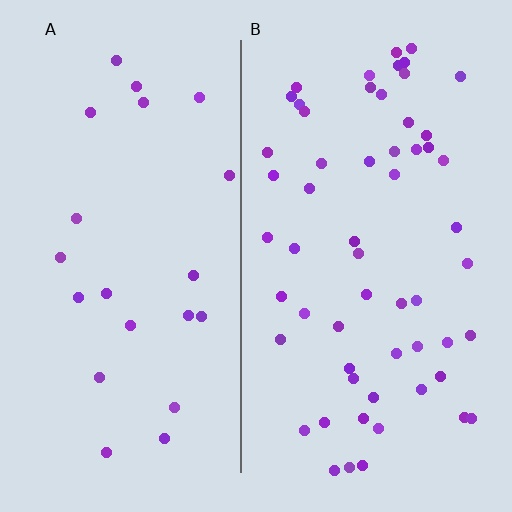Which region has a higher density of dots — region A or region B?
B (the right).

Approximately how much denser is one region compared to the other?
Approximately 2.7× — region B over region A.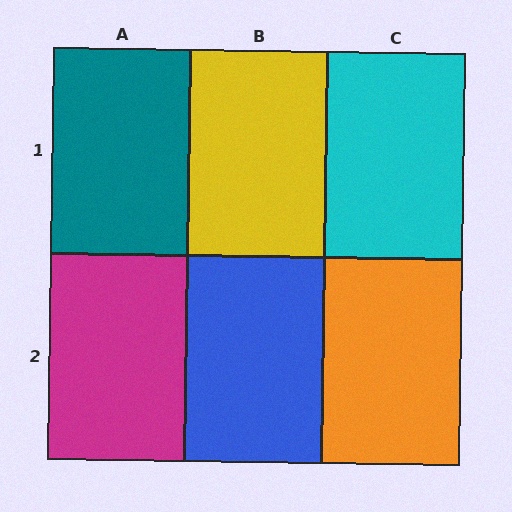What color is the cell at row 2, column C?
Orange.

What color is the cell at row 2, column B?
Blue.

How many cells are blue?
1 cell is blue.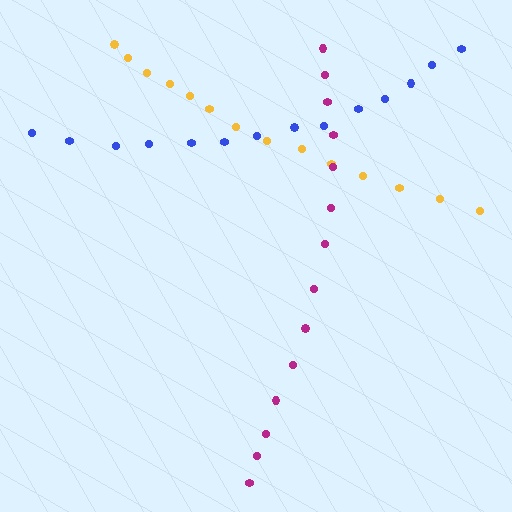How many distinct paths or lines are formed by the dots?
There are 3 distinct paths.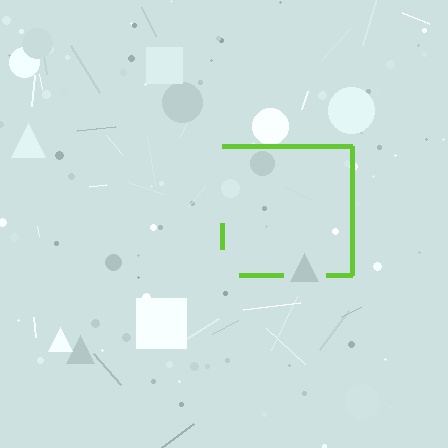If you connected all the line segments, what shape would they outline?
They would outline a square.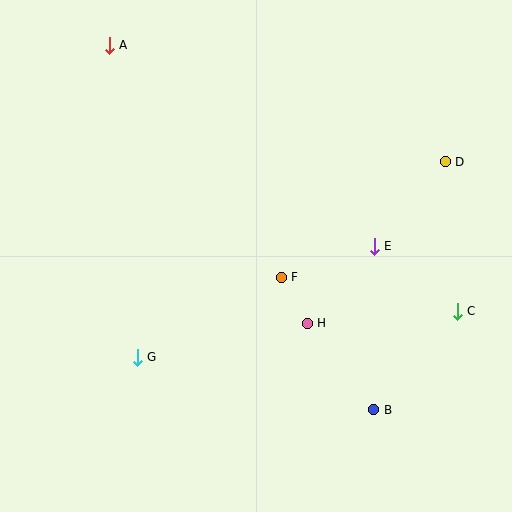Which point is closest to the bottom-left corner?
Point G is closest to the bottom-left corner.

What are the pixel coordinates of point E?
Point E is at (374, 246).